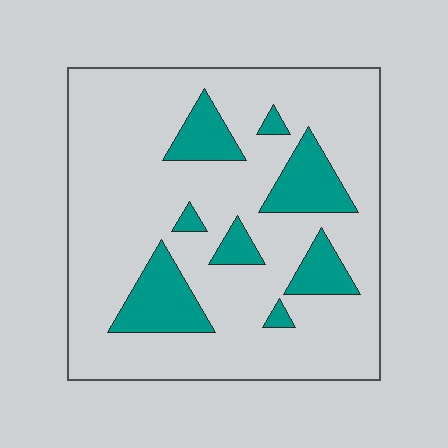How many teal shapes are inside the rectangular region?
8.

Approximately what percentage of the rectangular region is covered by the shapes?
Approximately 20%.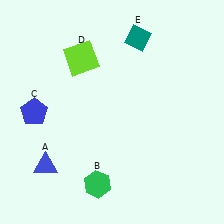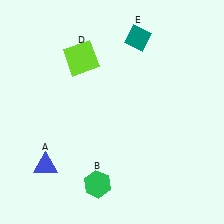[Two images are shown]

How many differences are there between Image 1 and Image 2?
There is 1 difference between the two images.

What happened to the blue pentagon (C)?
The blue pentagon (C) was removed in Image 2. It was in the top-left area of Image 1.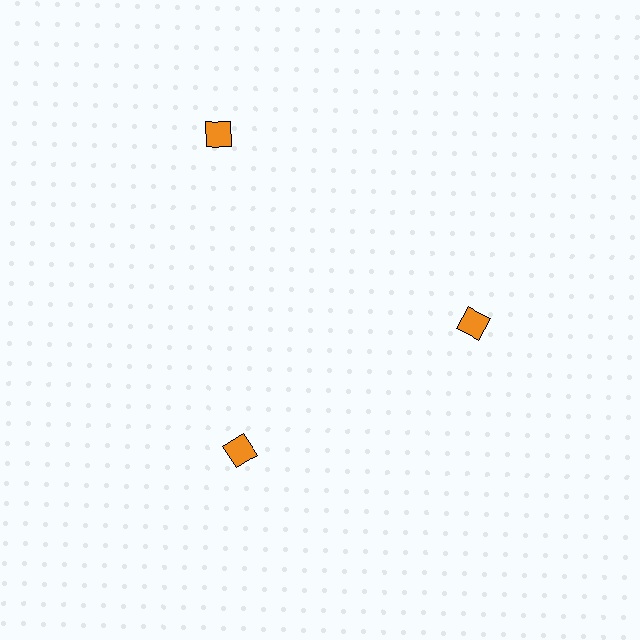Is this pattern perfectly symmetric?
No. The 3 orange diamonds are arranged in a ring, but one element near the 11 o'clock position is pushed outward from the center, breaking the 3-fold rotational symmetry.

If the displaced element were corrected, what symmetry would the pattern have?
It would have 3-fold rotational symmetry — the pattern would map onto itself every 120 degrees.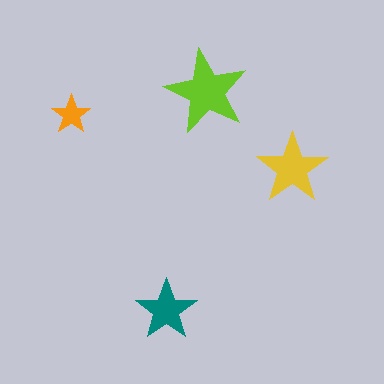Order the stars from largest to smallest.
the lime one, the yellow one, the teal one, the orange one.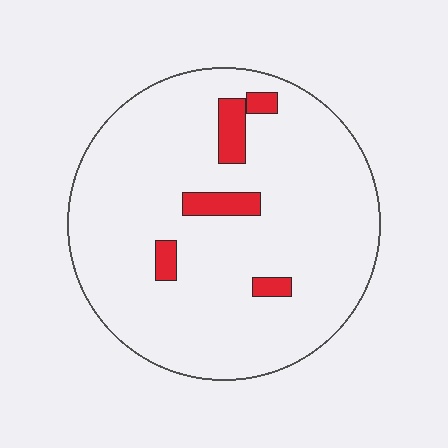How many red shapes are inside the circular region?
5.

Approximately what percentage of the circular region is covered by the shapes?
Approximately 10%.